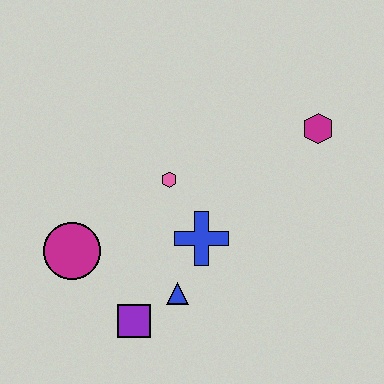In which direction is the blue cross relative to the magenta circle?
The blue cross is to the right of the magenta circle.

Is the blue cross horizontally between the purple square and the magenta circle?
No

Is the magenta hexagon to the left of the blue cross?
No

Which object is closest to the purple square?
The blue triangle is closest to the purple square.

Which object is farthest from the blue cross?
The magenta hexagon is farthest from the blue cross.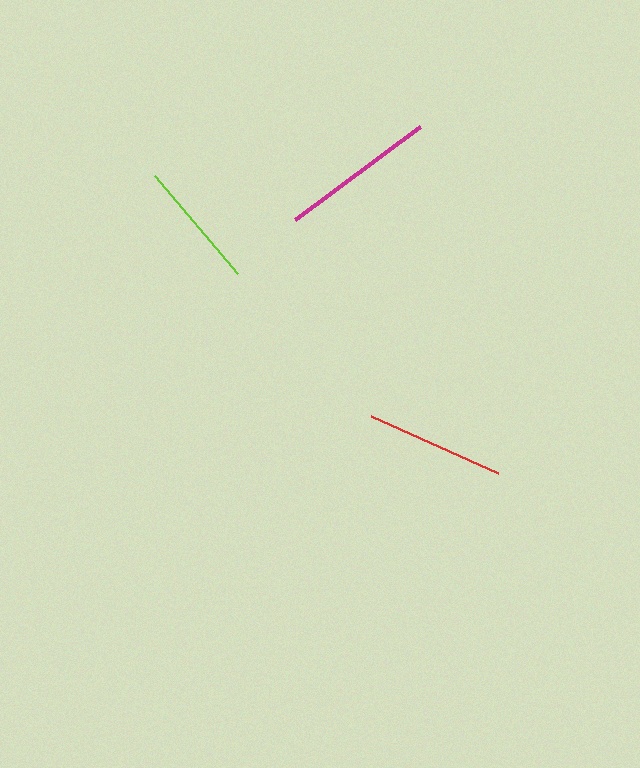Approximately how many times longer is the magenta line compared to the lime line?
The magenta line is approximately 1.2 times the length of the lime line.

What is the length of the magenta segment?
The magenta segment is approximately 156 pixels long.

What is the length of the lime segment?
The lime segment is approximately 129 pixels long.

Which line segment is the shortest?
The lime line is the shortest at approximately 129 pixels.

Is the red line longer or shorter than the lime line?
The red line is longer than the lime line.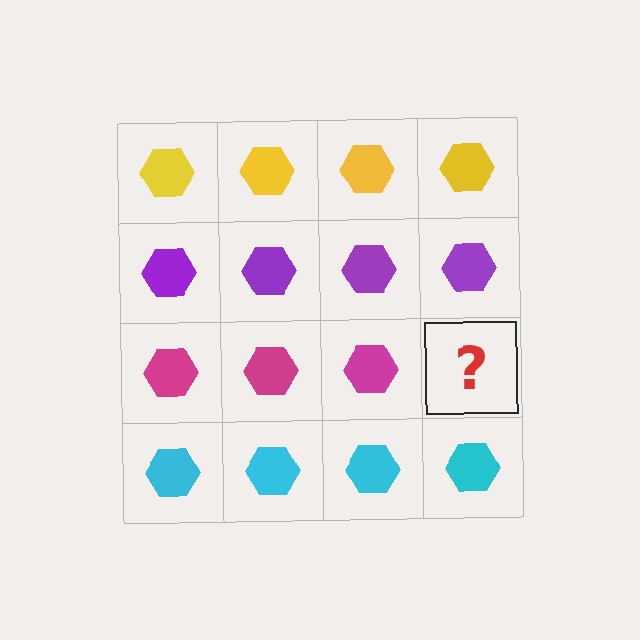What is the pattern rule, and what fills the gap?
The rule is that each row has a consistent color. The gap should be filled with a magenta hexagon.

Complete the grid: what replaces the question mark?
The question mark should be replaced with a magenta hexagon.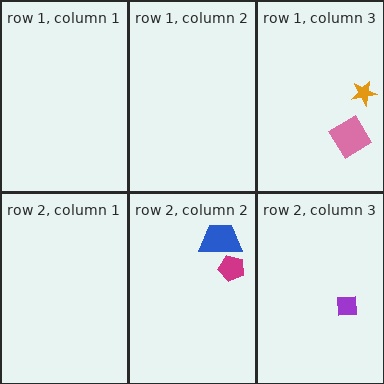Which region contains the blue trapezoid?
The row 2, column 2 region.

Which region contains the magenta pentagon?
The row 2, column 2 region.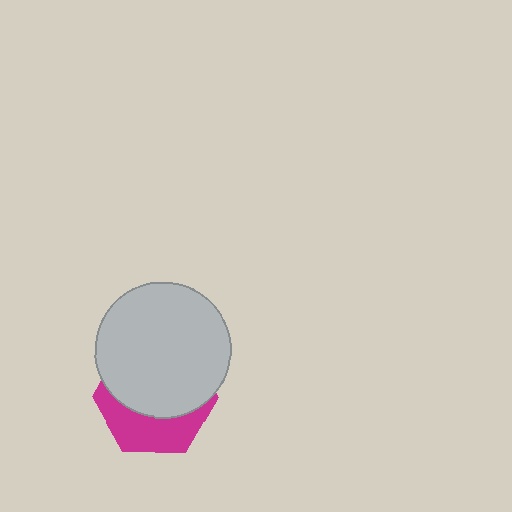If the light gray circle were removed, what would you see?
You would see the complete magenta hexagon.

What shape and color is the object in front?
The object in front is a light gray circle.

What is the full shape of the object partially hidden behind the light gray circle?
The partially hidden object is a magenta hexagon.